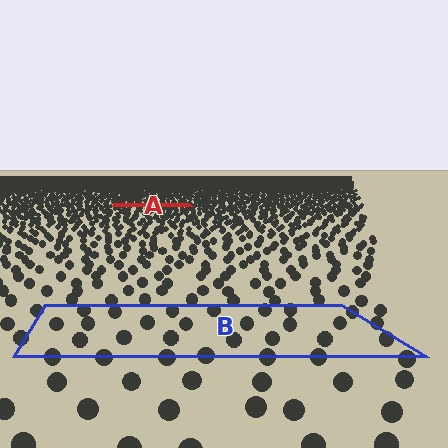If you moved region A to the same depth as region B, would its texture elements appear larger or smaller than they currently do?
They would appear larger. At a closer depth, the same texture elements are projected at a bigger on-screen size.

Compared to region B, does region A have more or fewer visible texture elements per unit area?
Region A has more texture elements per unit area — they are packed more densely because it is farther away.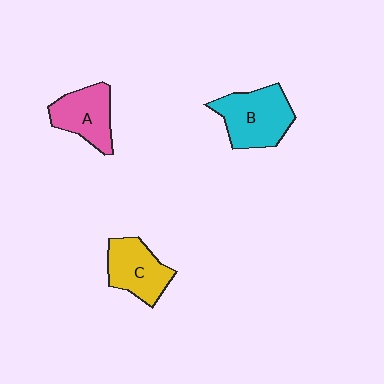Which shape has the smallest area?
Shape A (pink).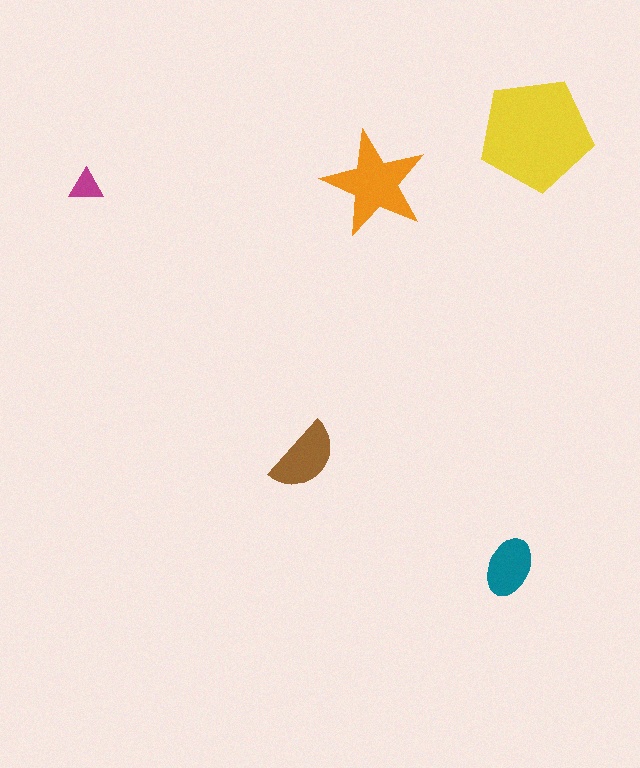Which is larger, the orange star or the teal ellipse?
The orange star.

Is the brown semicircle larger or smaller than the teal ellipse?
Larger.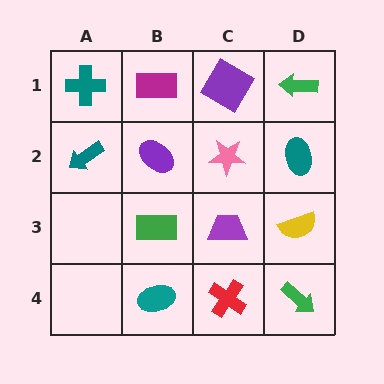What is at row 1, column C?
A purple diamond.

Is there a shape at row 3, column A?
No, that cell is empty.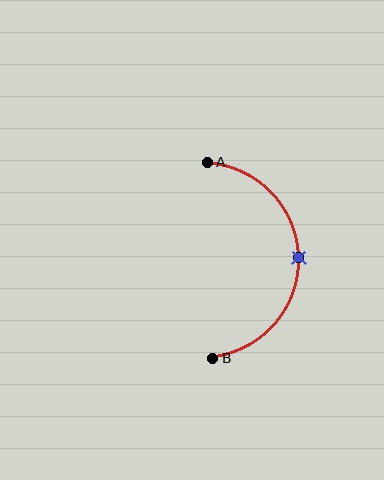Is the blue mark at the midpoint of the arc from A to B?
Yes. The blue mark lies on the arc at equal arc-length from both A and B — it is the arc midpoint.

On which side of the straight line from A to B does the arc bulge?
The arc bulges to the right of the straight line connecting A and B.